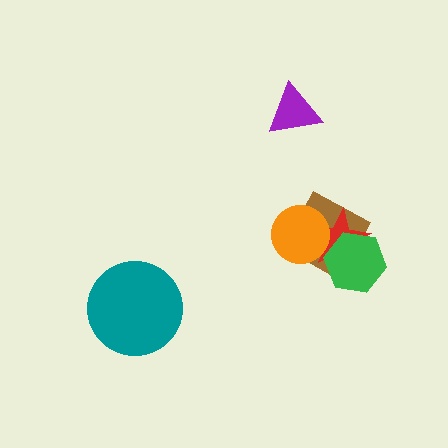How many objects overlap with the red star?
3 objects overlap with the red star.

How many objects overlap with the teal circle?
0 objects overlap with the teal circle.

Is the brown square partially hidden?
Yes, it is partially covered by another shape.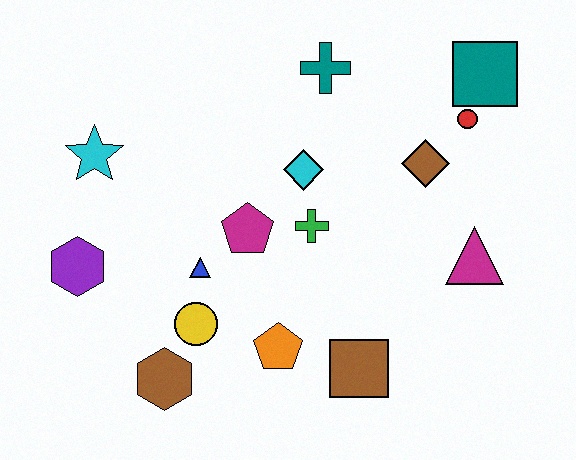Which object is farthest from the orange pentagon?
The teal square is farthest from the orange pentagon.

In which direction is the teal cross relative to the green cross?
The teal cross is above the green cross.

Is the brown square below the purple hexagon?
Yes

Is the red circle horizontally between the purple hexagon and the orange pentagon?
No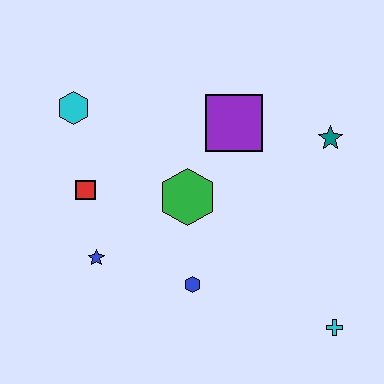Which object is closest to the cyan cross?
The blue hexagon is closest to the cyan cross.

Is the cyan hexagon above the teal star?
Yes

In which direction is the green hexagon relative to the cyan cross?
The green hexagon is to the left of the cyan cross.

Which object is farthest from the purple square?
The cyan cross is farthest from the purple square.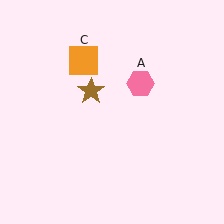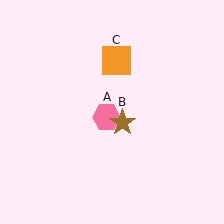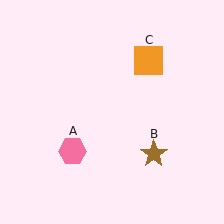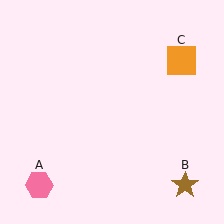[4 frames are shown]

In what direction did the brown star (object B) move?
The brown star (object B) moved down and to the right.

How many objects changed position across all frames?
3 objects changed position: pink hexagon (object A), brown star (object B), orange square (object C).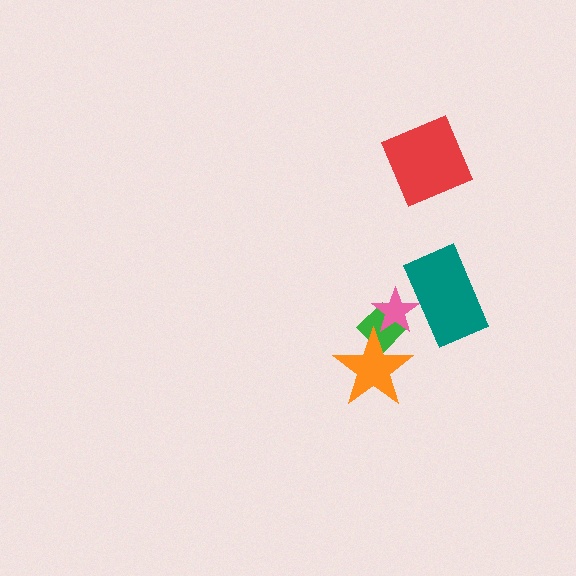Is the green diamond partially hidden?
Yes, it is partially covered by another shape.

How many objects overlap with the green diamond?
2 objects overlap with the green diamond.